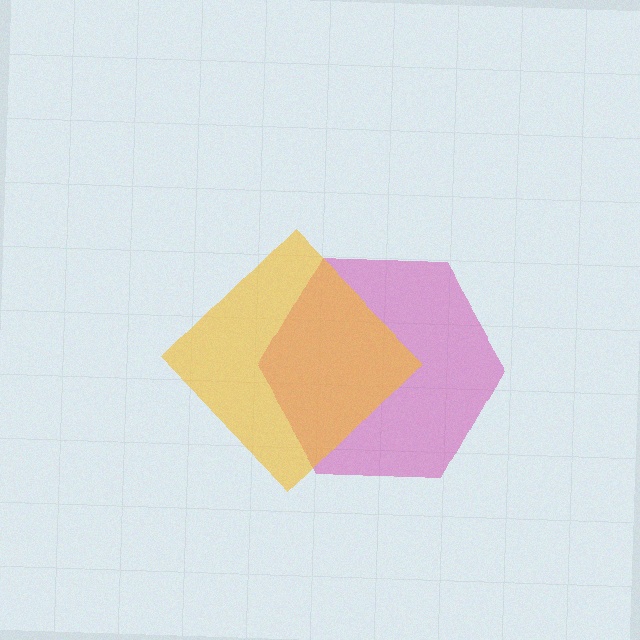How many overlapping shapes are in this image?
There are 2 overlapping shapes in the image.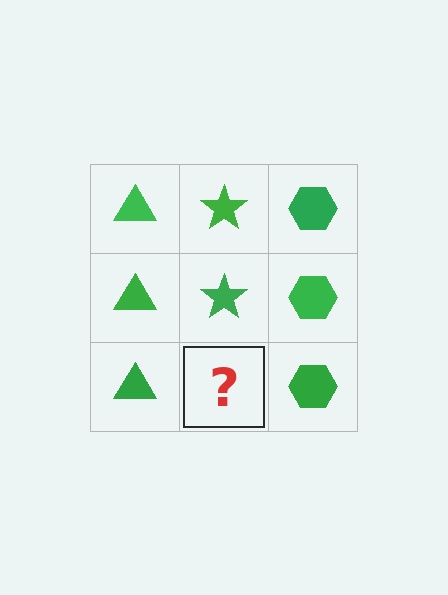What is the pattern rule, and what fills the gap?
The rule is that each column has a consistent shape. The gap should be filled with a green star.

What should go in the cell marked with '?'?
The missing cell should contain a green star.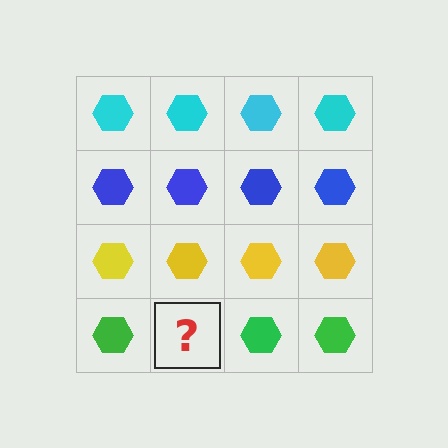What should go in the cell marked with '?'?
The missing cell should contain a green hexagon.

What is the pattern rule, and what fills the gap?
The rule is that each row has a consistent color. The gap should be filled with a green hexagon.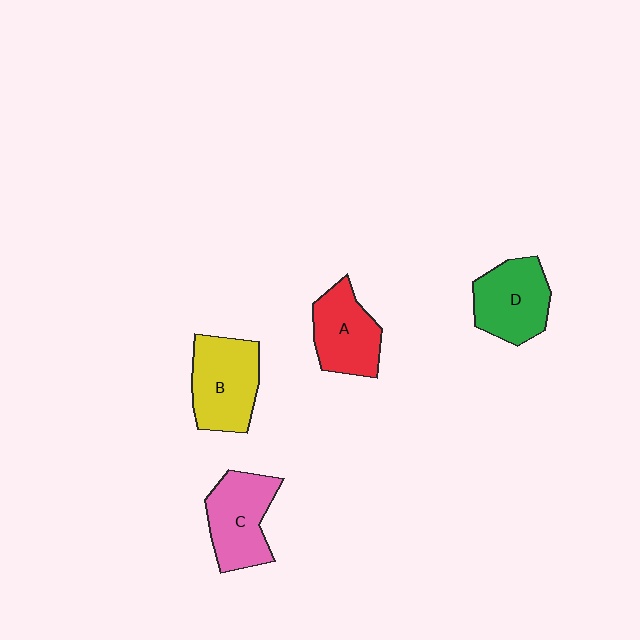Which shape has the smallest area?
Shape A (red).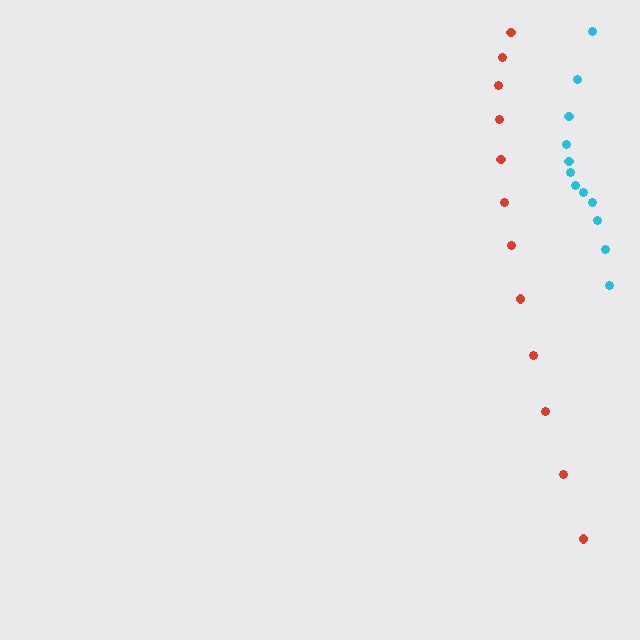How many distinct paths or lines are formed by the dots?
There are 2 distinct paths.